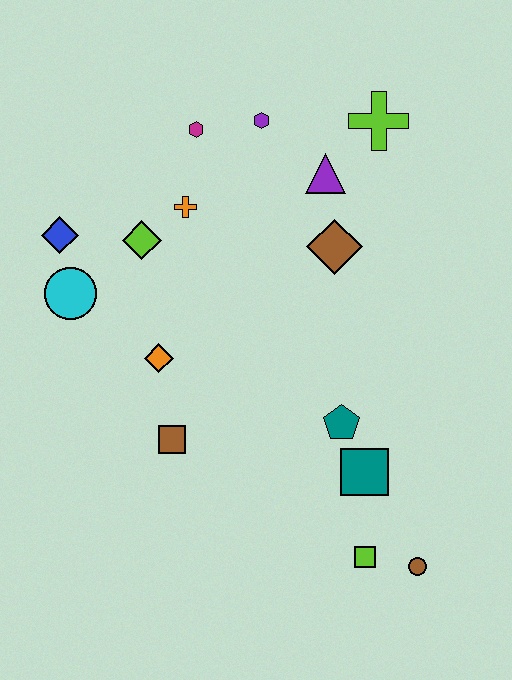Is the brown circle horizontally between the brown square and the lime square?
No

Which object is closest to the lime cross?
The purple triangle is closest to the lime cross.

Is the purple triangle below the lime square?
No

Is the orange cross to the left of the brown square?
No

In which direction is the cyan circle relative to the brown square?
The cyan circle is above the brown square.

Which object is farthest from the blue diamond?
The brown circle is farthest from the blue diamond.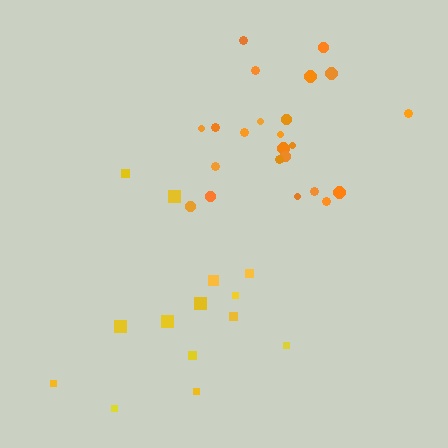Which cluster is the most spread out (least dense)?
Yellow.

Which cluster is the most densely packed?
Orange.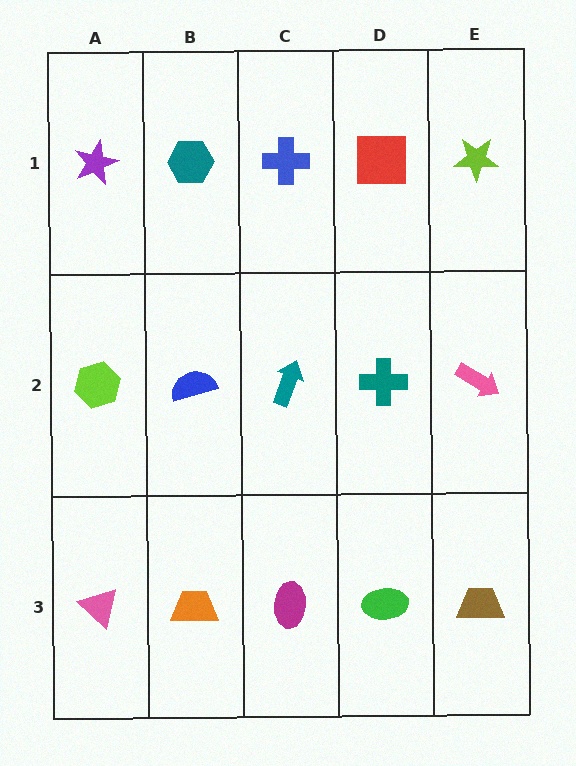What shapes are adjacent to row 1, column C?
A teal arrow (row 2, column C), a teal hexagon (row 1, column B), a red square (row 1, column D).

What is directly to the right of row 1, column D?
A lime star.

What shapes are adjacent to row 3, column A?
A lime hexagon (row 2, column A), an orange trapezoid (row 3, column B).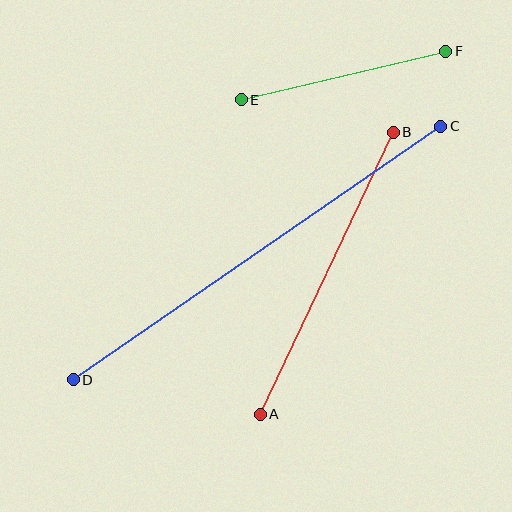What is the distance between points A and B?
The distance is approximately 312 pixels.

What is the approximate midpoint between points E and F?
The midpoint is at approximately (343, 75) pixels.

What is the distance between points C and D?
The distance is approximately 446 pixels.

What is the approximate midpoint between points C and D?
The midpoint is at approximately (257, 253) pixels.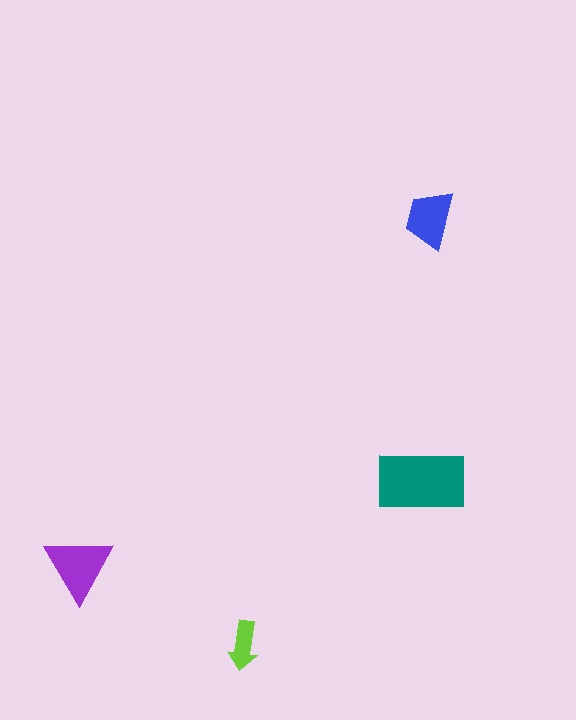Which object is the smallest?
The lime arrow.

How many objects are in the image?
There are 4 objects in the image.